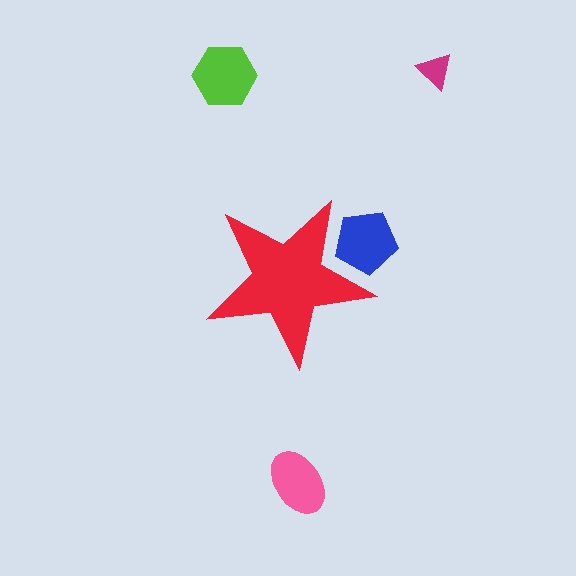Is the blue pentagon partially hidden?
Yes, the blue pentagon is partially hidden behind the red star.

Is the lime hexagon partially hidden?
No, the lime hexagon is fully visible.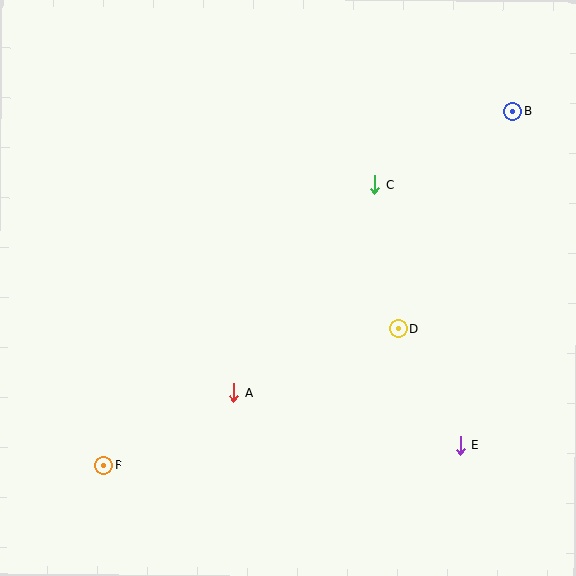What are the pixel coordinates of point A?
Point A is at (234, 392).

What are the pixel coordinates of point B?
Point B is at (512, 111).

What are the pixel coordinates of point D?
Point D is at (398, 329).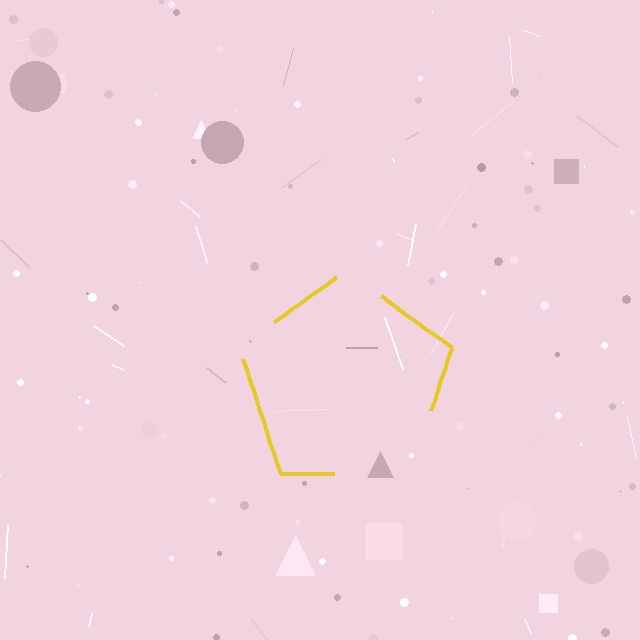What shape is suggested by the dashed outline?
The dashed outline suggests a pentagon.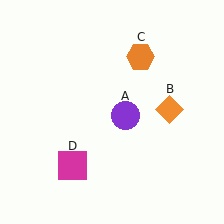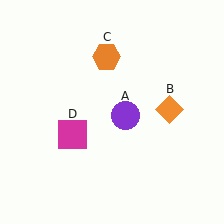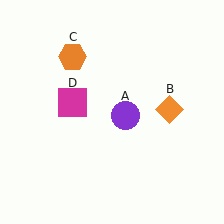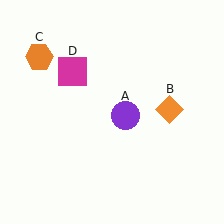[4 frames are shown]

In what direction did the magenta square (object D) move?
The magenta square (object D) moved up.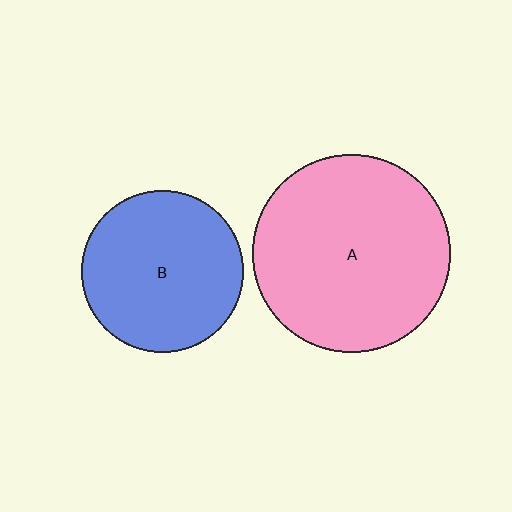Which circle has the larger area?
Circle A (pink).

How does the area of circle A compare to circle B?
Approximately 1.5 times.